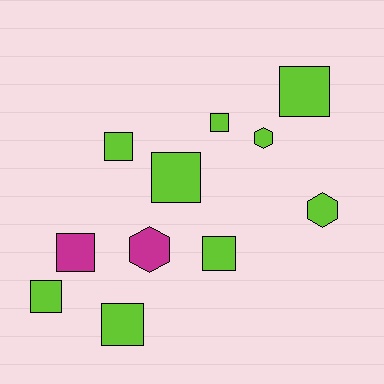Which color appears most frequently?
Lime, with 9 objects.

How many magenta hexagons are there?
There is 1 magenta hexagon.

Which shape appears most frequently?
Square, with 8 objects.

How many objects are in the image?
There are 11 objects.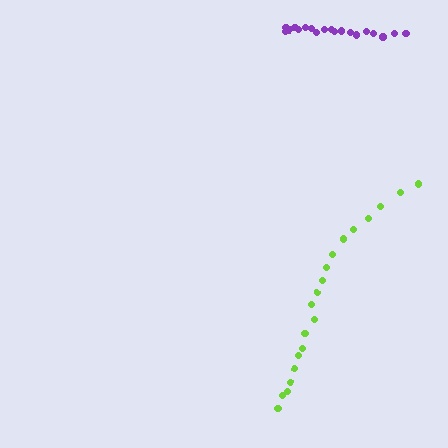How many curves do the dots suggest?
There are 2 distinct paths.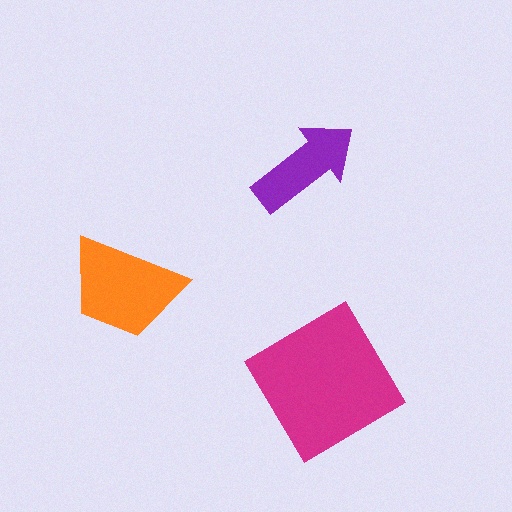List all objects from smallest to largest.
The purple arrow, the orange trapezoid, the magenta diamond.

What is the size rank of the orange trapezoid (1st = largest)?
2nd.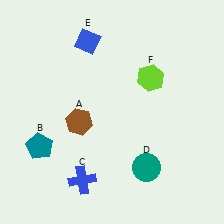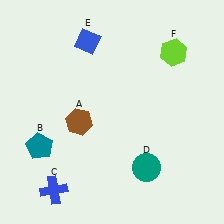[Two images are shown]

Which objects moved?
The objects that moved are: the blue cross (C), the lime hexagon (F).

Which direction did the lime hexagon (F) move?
The lime hexagon (F) moved up.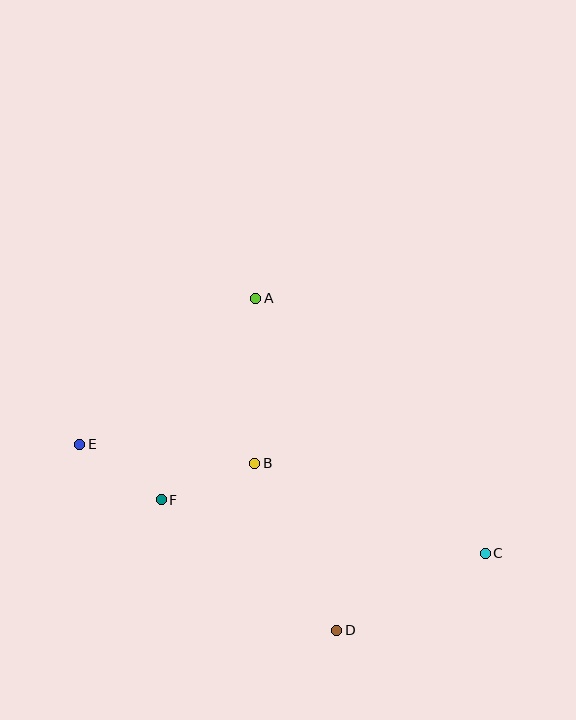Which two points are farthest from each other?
Points C and E are farthest from each other.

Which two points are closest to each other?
Points E and F are closest to each other.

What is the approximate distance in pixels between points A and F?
The distance between A and F is approximately 222 pixels.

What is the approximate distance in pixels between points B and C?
The distance between B and C is approximately 247 pixels.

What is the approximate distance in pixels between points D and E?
The distance between D and E is approximately 317 pixels.